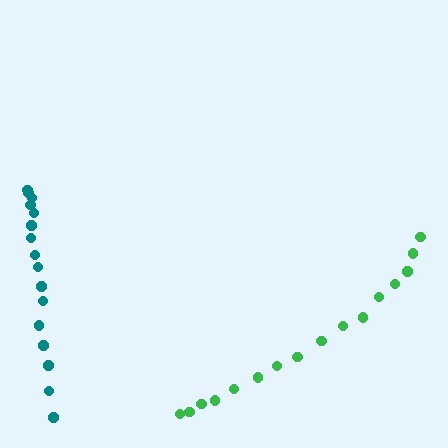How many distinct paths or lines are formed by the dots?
There are 2 distinct paths.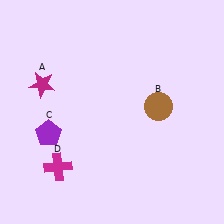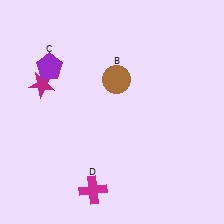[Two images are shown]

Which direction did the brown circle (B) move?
The brown circle (B) moved left.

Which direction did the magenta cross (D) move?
The magenta cross (D) moved right.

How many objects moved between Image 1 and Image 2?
3 objects moved between the two images.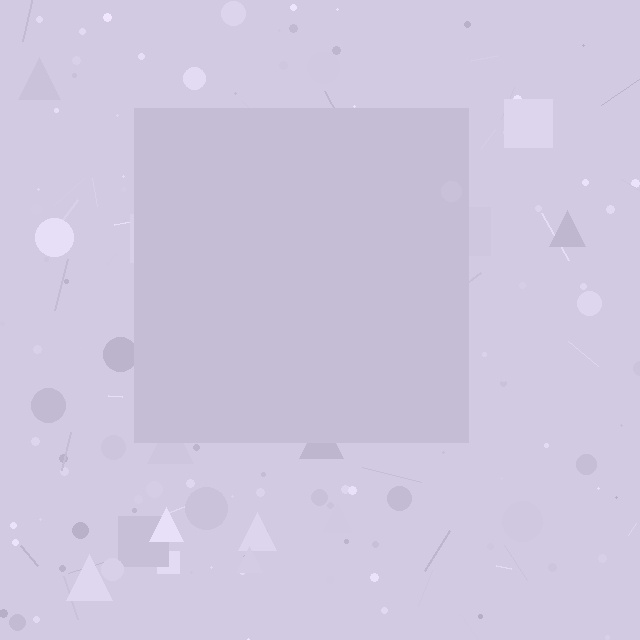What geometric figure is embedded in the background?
A square is embedded in the background.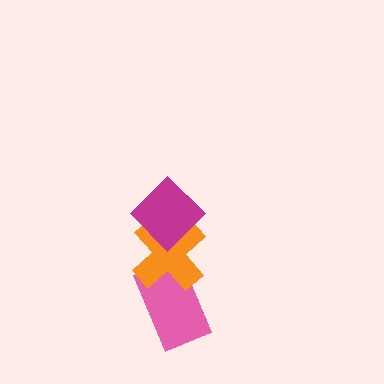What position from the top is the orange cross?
The orange cross is 2nd from the top.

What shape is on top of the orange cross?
The magenta diamond is on top of the orange cross.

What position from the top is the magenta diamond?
The magenta diamond is 1st from the top.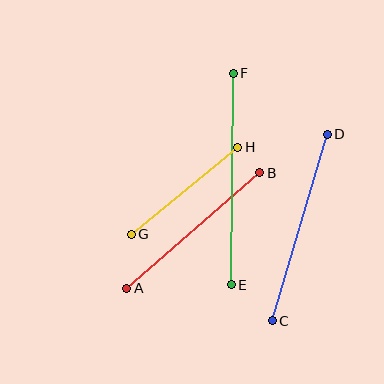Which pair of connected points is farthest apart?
Points E and F are farthest apart.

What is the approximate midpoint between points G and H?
The midpoint is at approximately (184, 191) pixels.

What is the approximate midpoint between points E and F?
The midpoint is at approximately (232, 179) pixels.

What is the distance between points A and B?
The distance is approximately 176 pixels.